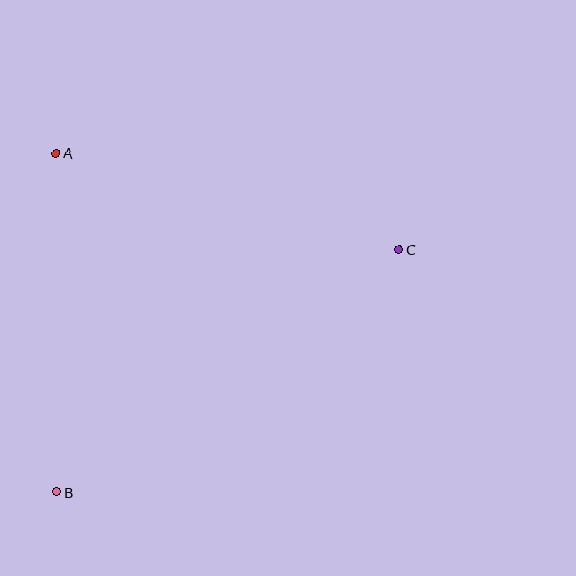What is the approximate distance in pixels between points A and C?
The distance between A and C is approximately 356 pixels.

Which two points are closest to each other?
Points A and B are closest to each other.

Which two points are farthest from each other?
Points B and C are farthest from each other.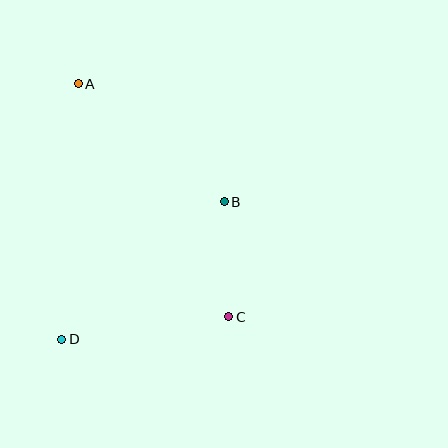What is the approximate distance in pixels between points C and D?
The distance between C and D is approximately 168 pixels.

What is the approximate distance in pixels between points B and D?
The distance between B and D is approximately 213 pixels.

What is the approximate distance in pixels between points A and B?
The distance between A and B is approximately 188 pixels.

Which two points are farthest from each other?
Points A and C are farthest from each other.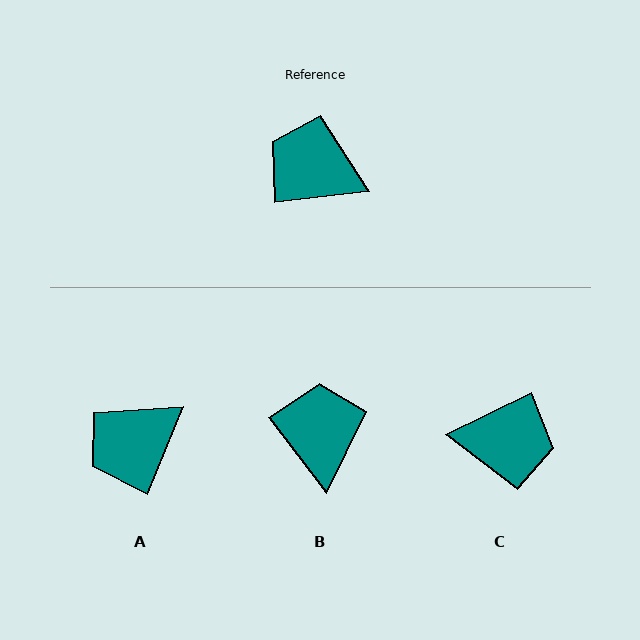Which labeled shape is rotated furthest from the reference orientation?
C, about 160 degrees away.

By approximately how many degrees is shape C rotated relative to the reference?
Approximately 160 degrees clockwise.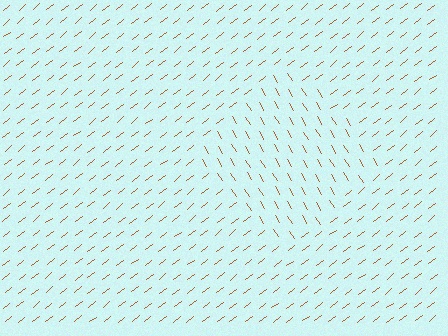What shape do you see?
I see a diamond.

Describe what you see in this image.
The image is filled with small brown line segments. A diamond region in the image has lines oriented differently from the surrounding lines, creating a visible texture boundary.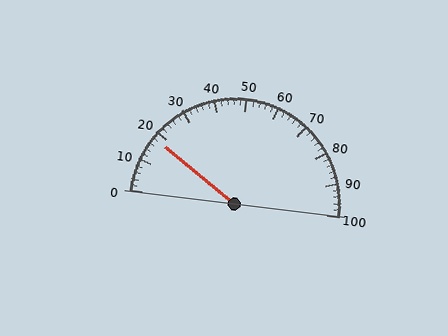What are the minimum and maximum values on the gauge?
The gauge ranges from 0 to 100.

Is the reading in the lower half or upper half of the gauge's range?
The reading is in the lower half of the range (0 to 100).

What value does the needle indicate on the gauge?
The needle indicates approximately 18.